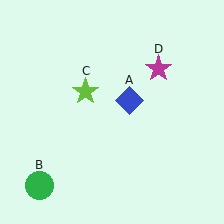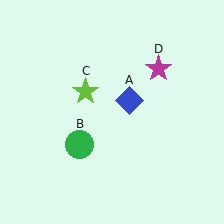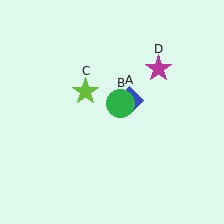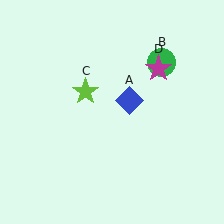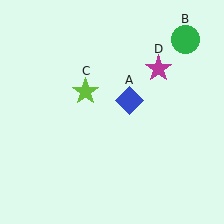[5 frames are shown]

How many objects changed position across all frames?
1 object changed position: green circle (object B).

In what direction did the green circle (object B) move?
The green circle (object B) moved up and to the right.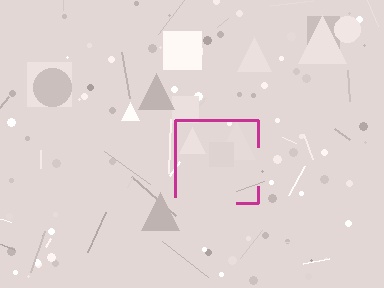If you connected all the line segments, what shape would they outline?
They would outline a square.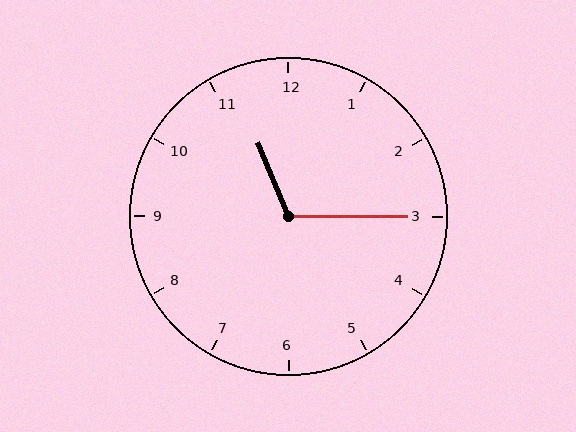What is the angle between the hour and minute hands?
Approximately 112 degrees.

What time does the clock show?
11:15.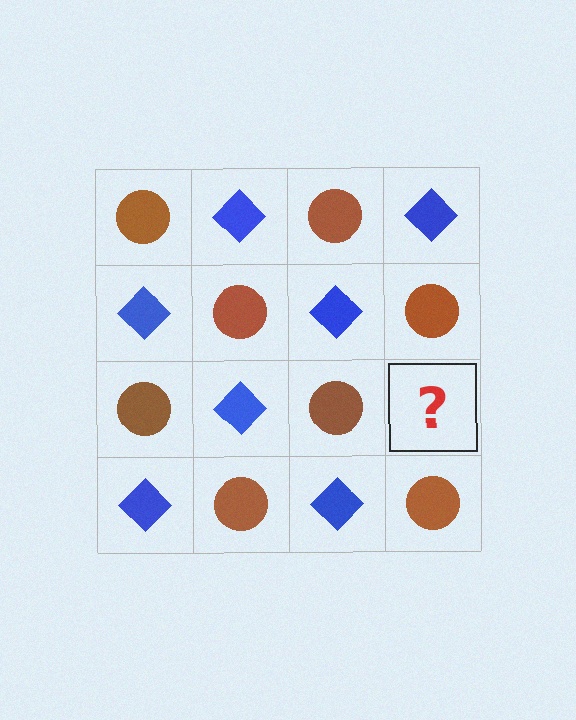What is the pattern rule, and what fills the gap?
The rule is that it alternates brown circle and blue diamond in a checkerboard pattern. The gap should be filled with a blue diamond.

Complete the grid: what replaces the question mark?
The question mark should be replaced with a blue diamond.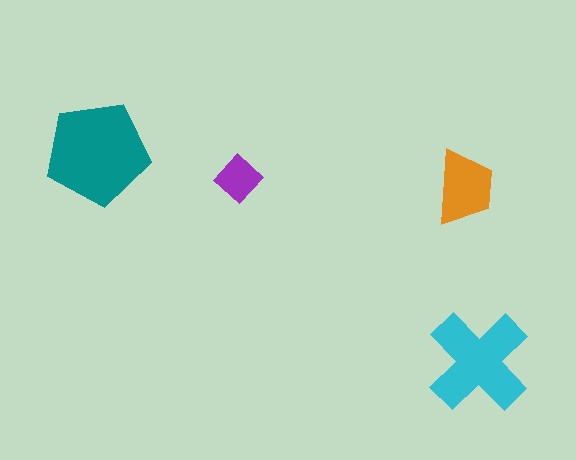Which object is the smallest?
The purple diamond.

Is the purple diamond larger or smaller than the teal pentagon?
Smaller.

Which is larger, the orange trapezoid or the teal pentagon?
The teal pentagon.